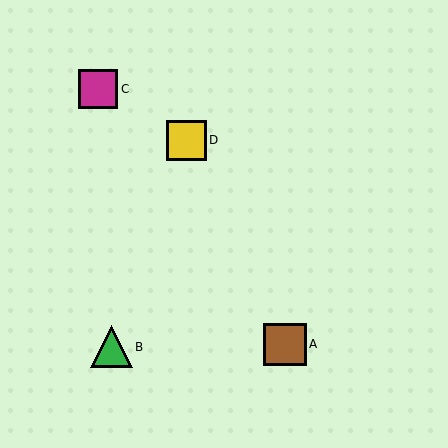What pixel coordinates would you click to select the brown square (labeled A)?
Click at (285, 344) to select the brown square A.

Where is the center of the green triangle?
The center of the green triangle is at (111, 347).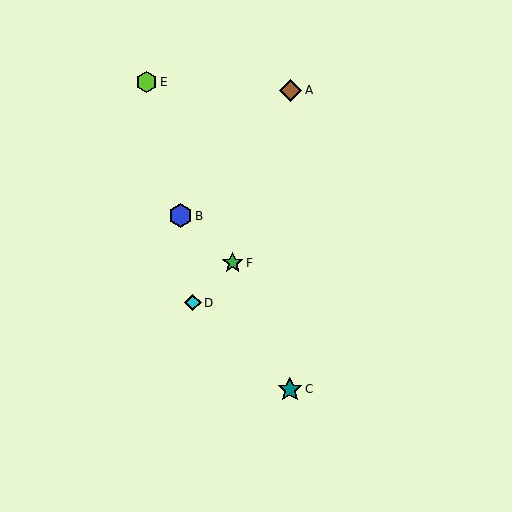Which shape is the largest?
The teal star (labeled C) is the largest.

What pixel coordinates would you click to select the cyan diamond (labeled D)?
Click at (193, 303) to select the cyan diamond D.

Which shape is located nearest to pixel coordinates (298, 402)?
The teal star (labeled C) at (290, 389) is nearest to that location.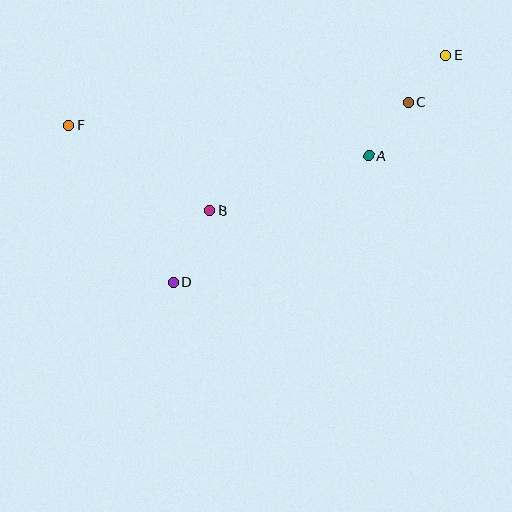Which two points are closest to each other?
Points C and E are closest to each other.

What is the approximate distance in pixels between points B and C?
The distance between B and C is approximately 227 pixels.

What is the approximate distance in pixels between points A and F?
The distance between A and F is approximately 302 pixels.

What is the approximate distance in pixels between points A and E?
The distance between A and E is approximately 127 pixels.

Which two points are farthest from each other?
Points E and F are farthest from each other.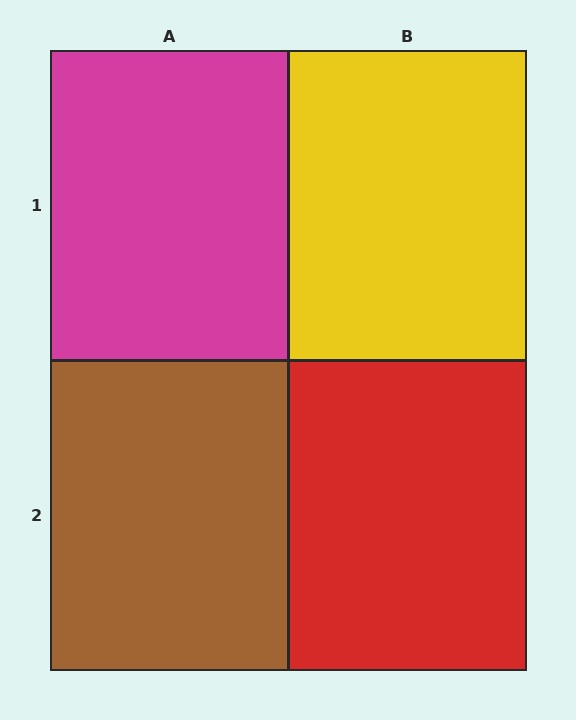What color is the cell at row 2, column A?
Brown.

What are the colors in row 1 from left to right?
Magenta, yellow.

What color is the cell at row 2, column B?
Red.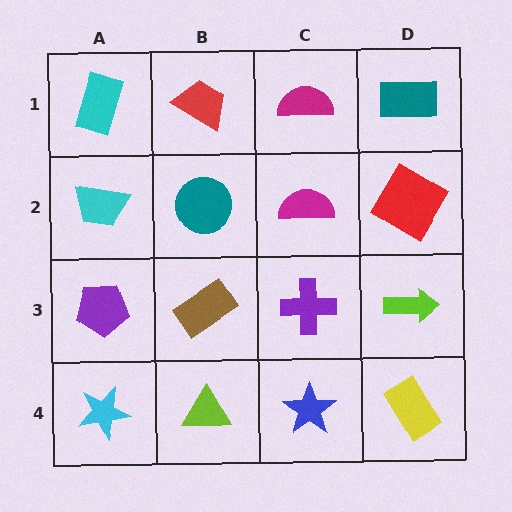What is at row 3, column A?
A purple pentagon.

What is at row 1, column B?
A red trapezoid.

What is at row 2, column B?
A teal circle.